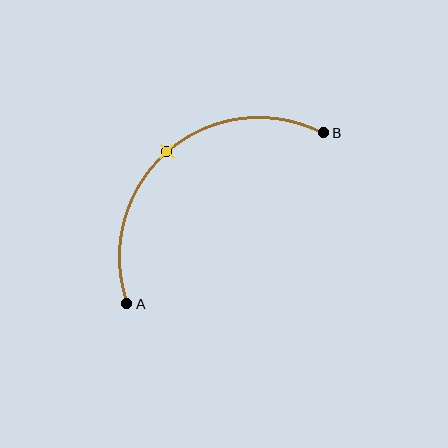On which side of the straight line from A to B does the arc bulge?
The arc bulges above and to the left of the straight line connecting A and B.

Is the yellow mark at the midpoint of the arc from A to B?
Yes. The yellow mark lies on the arc at equal arc-length from both A and B — it is the arc midpoint.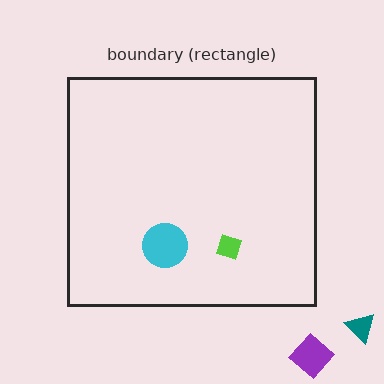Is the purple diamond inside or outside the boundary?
Outside.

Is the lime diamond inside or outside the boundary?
Inside.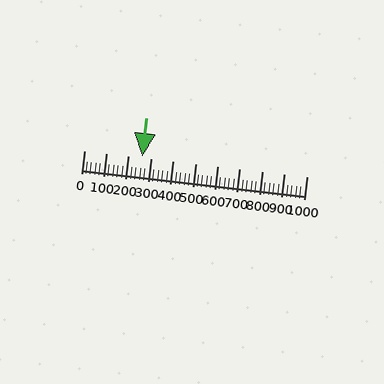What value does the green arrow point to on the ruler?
The green arrow points to approximately 262.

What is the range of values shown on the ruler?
The ruler shows values from 0 to 1000.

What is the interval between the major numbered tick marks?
The major tick marks are spaced 100 units apart.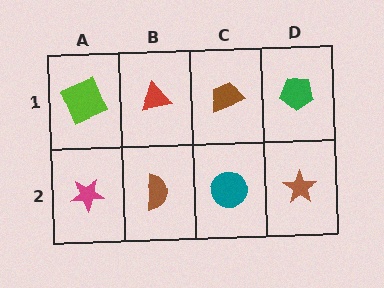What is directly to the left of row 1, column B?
A lime square.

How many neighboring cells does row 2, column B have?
3.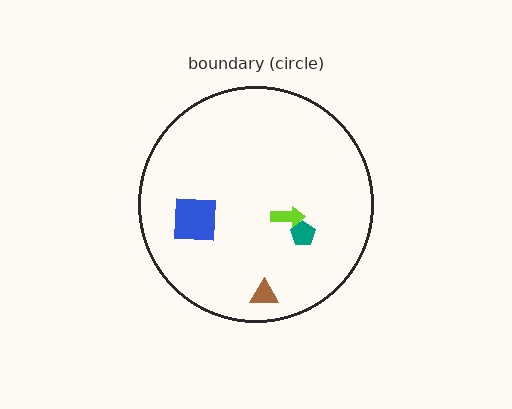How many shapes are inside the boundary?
4 inside, 0 outside.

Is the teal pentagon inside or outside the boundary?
Inside.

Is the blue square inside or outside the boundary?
Inside.